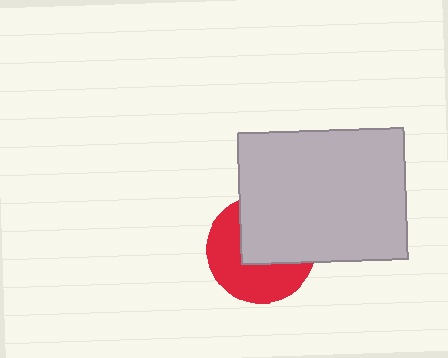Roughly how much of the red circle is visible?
About half of it is visible (roughly 51%).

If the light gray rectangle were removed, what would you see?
You would see the complete red circle.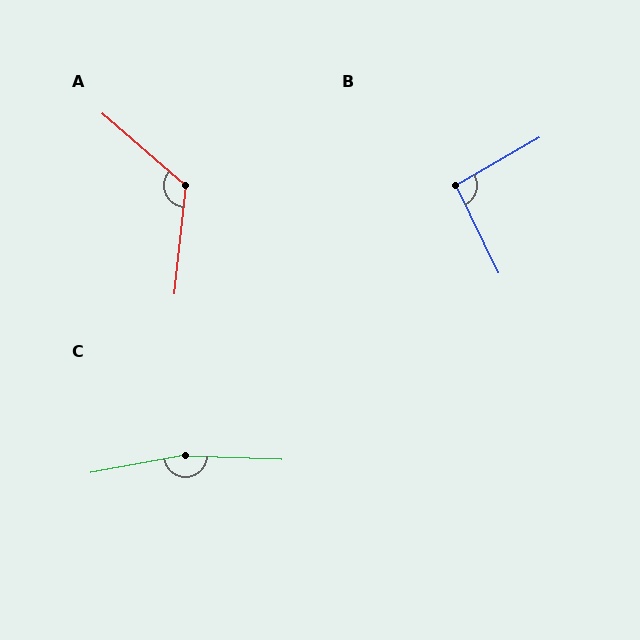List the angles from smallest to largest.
B (94°), A (125°), C (168°).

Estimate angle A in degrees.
Approximately 125 degrees.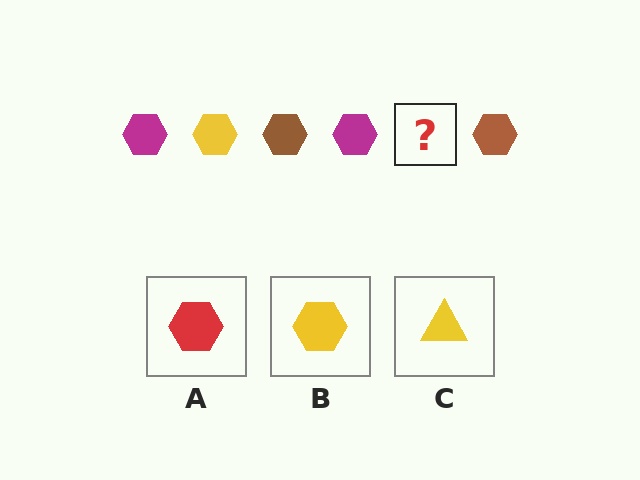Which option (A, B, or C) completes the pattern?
B.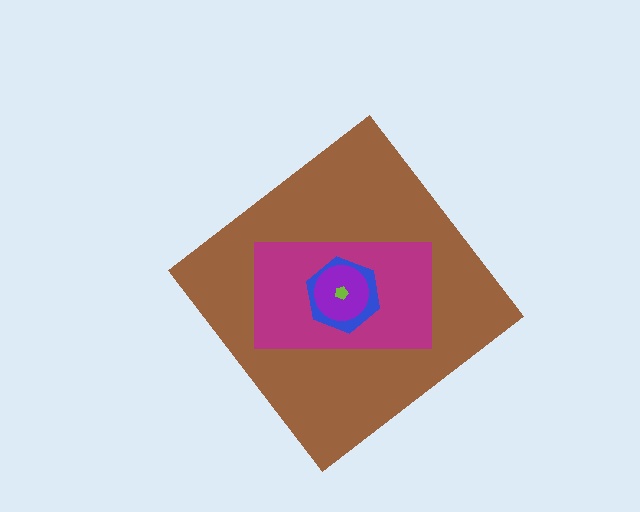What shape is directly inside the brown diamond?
The magenta rectangle.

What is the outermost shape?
The brown diamond.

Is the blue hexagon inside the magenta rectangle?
Yes.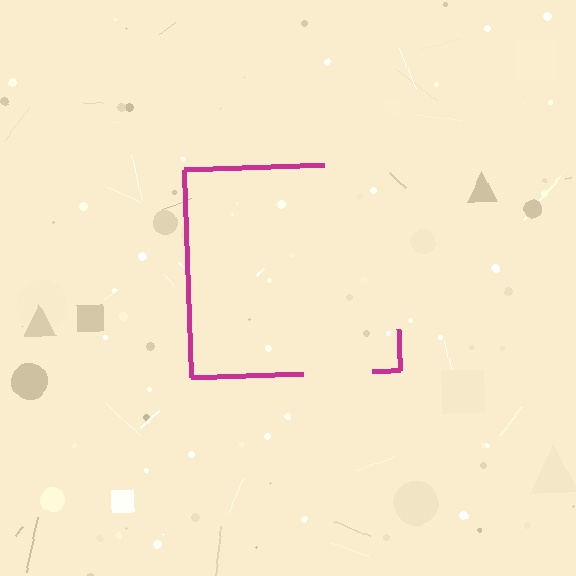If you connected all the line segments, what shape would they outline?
They would outline a square.